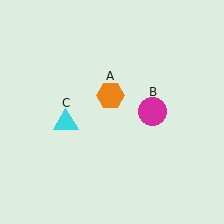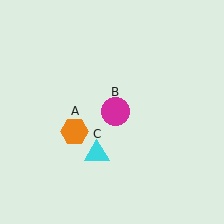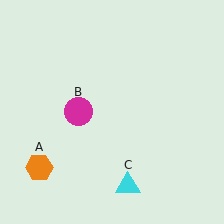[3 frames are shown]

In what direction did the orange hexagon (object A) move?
The orange hexagon (object A) moved down and to the left.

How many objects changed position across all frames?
3 objects changed position: orange hexagon (object A), magenta circle (object B), cyan triangle (object C).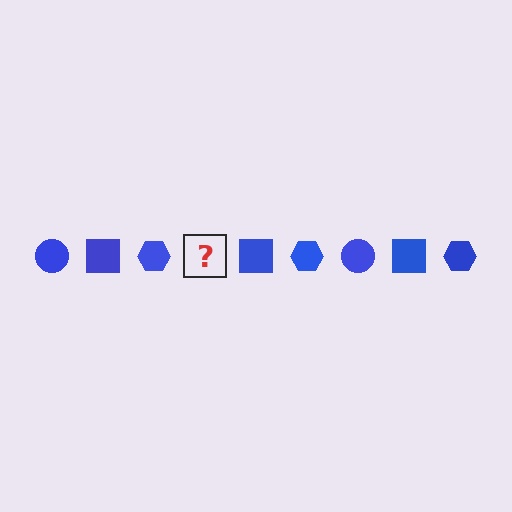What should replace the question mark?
The question mark should be replaced with a blue circle.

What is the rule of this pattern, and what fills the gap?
The rule is that the pattern cycles through circle, square, hexagon shapes in blue. The gap should be filled with a blue circle.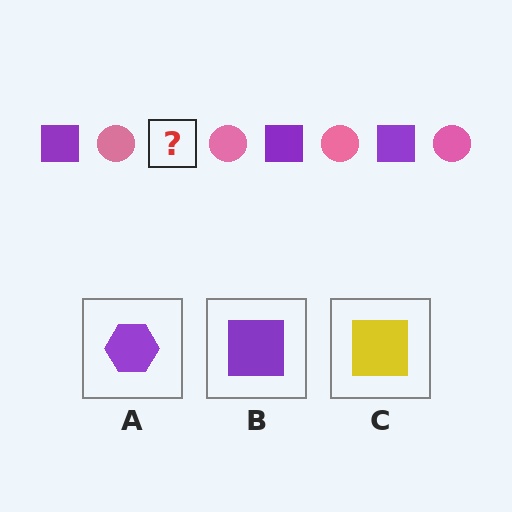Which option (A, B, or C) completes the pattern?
B.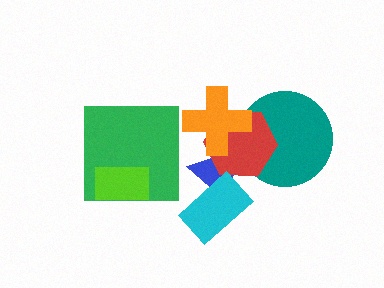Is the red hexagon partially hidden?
Yes, it is partially covered by another shape.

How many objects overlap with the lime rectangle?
1 object overlaps with the lime rectangle.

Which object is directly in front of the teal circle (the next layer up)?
The red hexagon is directly in front of the teal circle.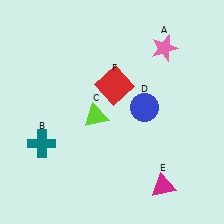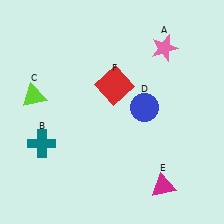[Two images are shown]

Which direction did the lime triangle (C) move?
The lime triangle (C) moved left.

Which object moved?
The lime triangle (C) moved left.